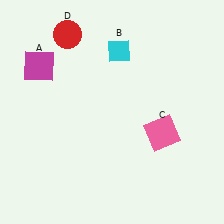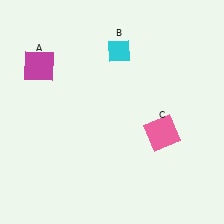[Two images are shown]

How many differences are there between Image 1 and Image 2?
There is 1 difference between the two images.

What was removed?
The red circle (D) was removed in Image 2.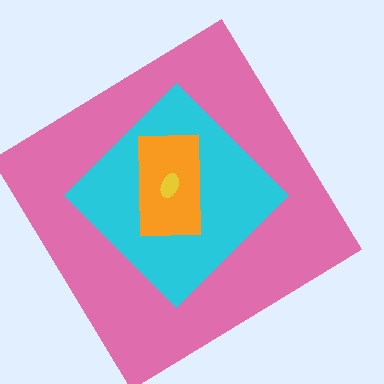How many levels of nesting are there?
4.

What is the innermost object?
The yellow ellipse.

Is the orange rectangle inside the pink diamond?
Yes.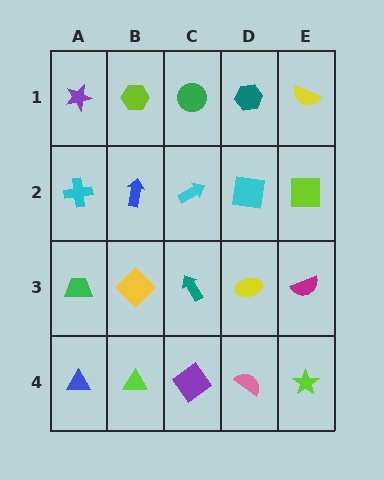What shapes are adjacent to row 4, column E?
A magenta semicircle (row 3, column E), a pink semicircle (row 4, column D).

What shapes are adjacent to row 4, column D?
A yellow ellipse (row 3, column D), a purple diamond (row 4, column C), a lime star (row 4, column E).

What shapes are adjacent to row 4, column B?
A yellow diamond (row 3, column B), a blue triangle (row 4, column A), a purple diamond (row 4, column C).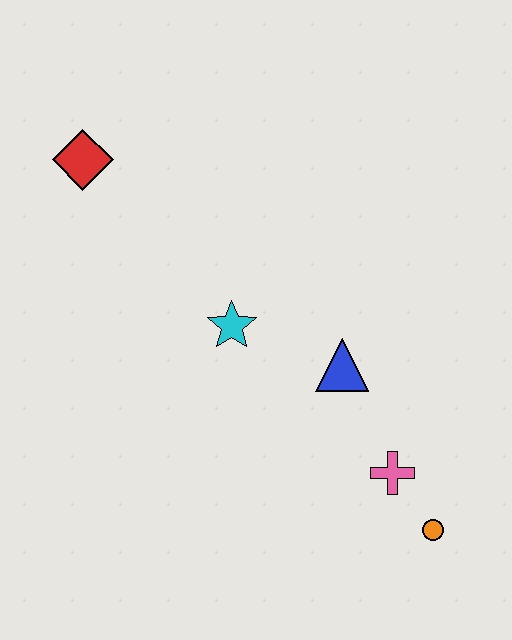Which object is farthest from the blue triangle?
The red diamond is farthest from the blue triangle.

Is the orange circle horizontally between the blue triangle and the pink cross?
No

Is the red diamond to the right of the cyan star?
No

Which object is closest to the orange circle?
The pink cross is closest to the orange circle.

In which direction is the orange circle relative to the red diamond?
The orange circle is below the red diamond.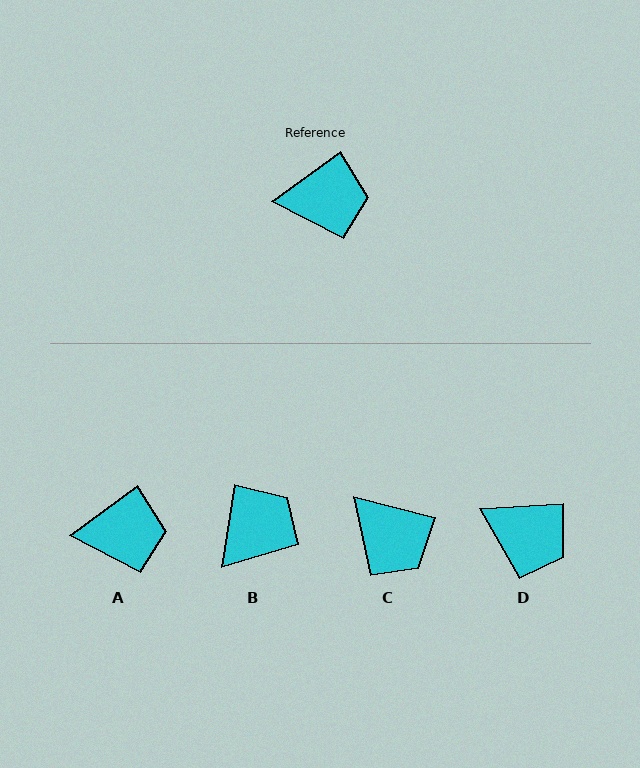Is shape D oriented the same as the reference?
No, it is off by about 32 degrees.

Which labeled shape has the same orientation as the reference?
A.